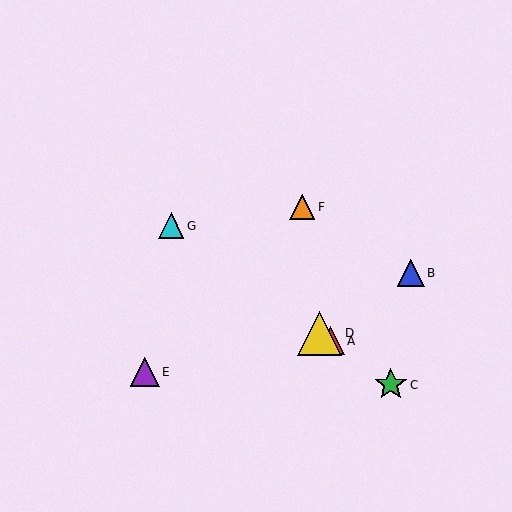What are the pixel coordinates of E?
Object E is at (145, 372).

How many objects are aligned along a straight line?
4 objects (A, C, D, G) are aligned along a straight line.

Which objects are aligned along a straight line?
Objects A, C, D, G are aligned along a straight line.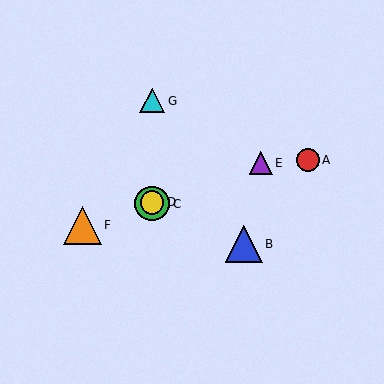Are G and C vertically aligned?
Yes, both are at x≈152.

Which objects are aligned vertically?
Objects C, D, G are aligned vertically.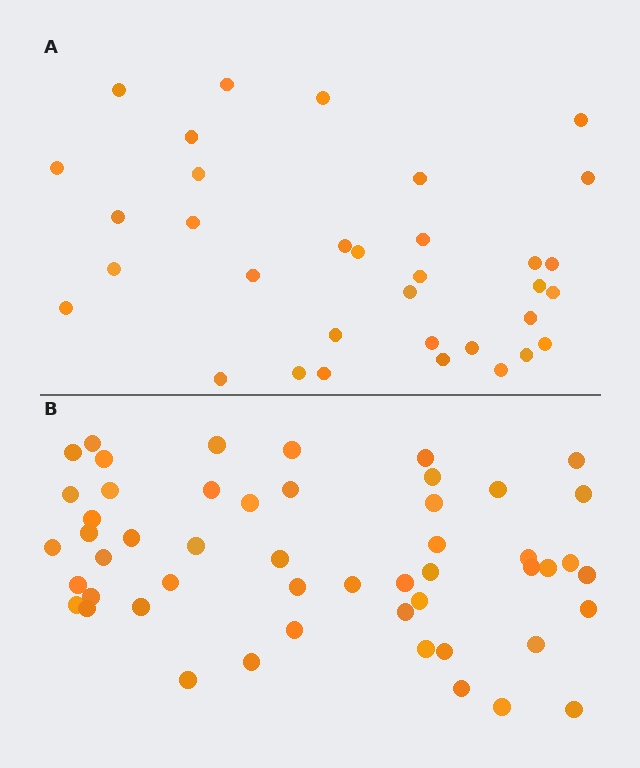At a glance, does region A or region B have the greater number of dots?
Region B (the bottom region) has more dots.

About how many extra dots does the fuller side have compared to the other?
Region B has approximately 15 more dots than region A.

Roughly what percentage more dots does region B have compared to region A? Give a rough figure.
About 50% more.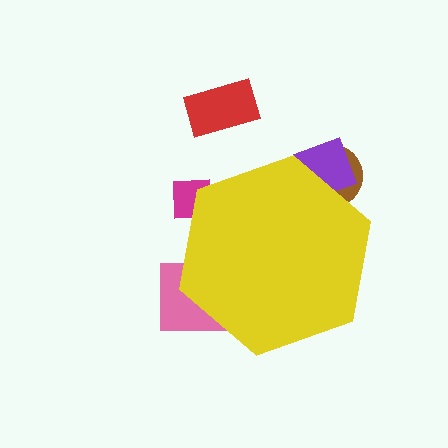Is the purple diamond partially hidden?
Yes, the purple diamond is partially hidden behind the yellow hexagon.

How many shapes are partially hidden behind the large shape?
4 shapes are partially hidden.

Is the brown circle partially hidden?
Yes, the brown circle is partially hidden behind the yellow hexagon.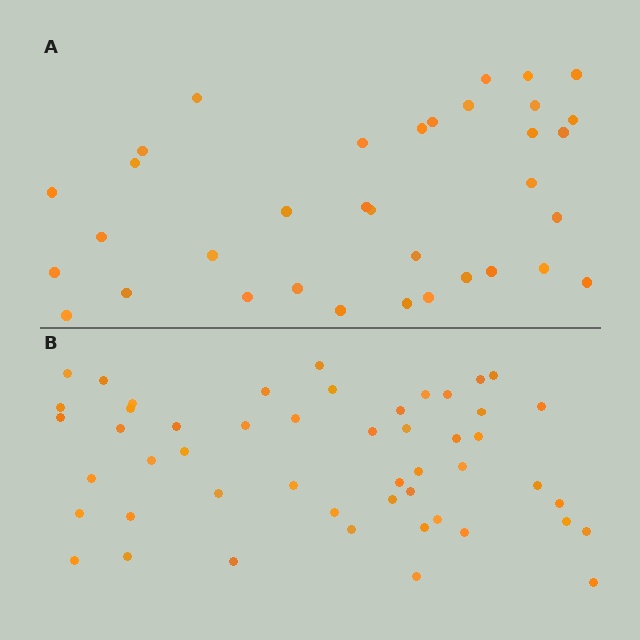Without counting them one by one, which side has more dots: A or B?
Region B (the bottom region) has more dots.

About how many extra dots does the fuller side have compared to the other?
Region B has approximately 15 more dots than region A.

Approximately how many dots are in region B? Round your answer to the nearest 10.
About 50 dots.